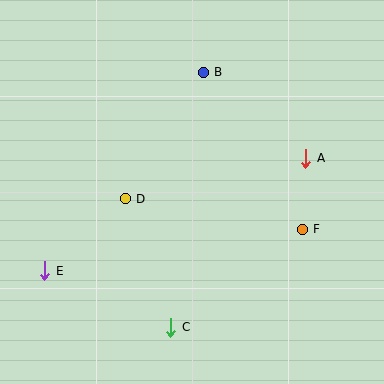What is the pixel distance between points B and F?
The distance between B and F is 186 pixels.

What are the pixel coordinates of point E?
Point E is at (45, 271).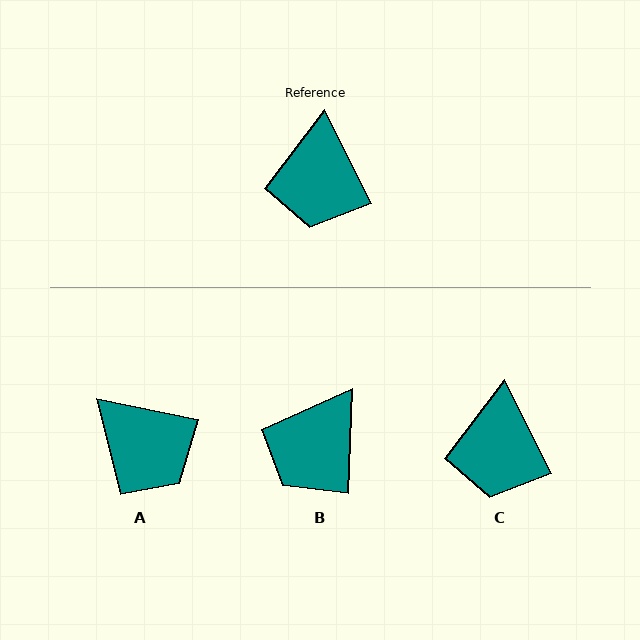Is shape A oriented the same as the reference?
No, it is off by about 52 degrees.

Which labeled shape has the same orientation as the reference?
C.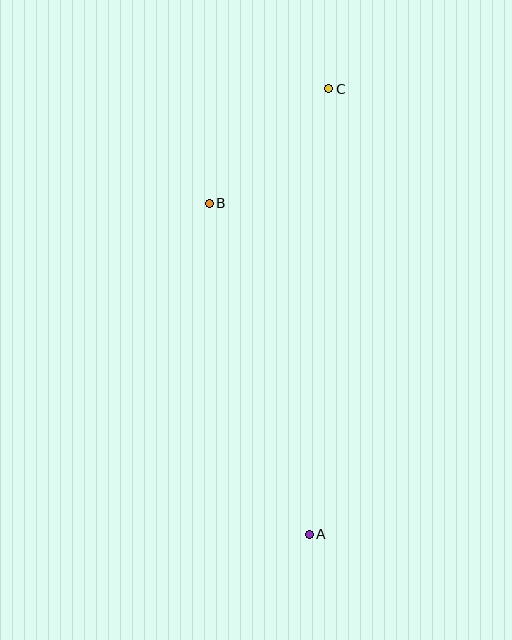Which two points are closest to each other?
Points B and C are closest to each other.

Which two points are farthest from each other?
Points A and C are farthest from each other.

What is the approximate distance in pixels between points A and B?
The distance between A and B is approximately 346 pixels.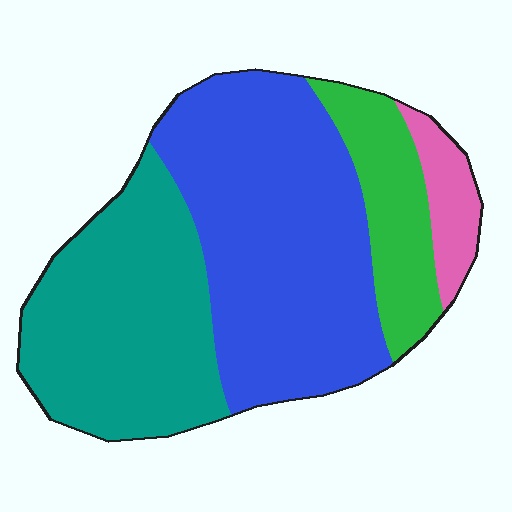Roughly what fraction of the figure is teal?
Teal covers 34% of the figure.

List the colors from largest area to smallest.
From largest to smallest: blue, teal, green, pink.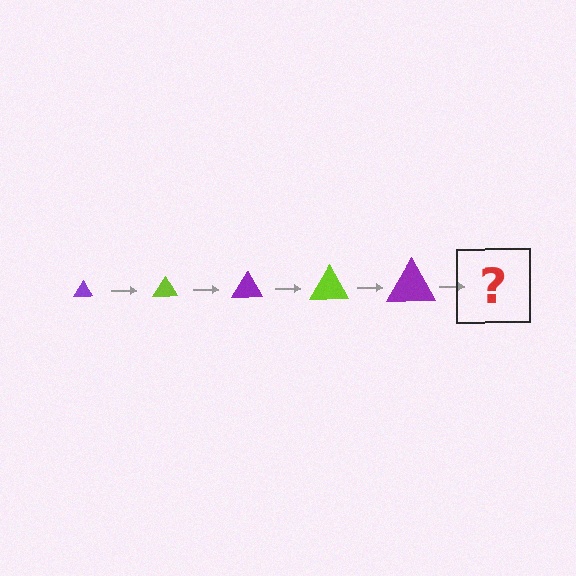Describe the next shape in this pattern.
It should be a lime triangle, larger than the previous one.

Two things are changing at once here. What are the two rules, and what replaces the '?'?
The two rules are that the triangle grows larger each step and the color cycles through purple and lime. The '?' should be a lime triangle, larger than the previous one.